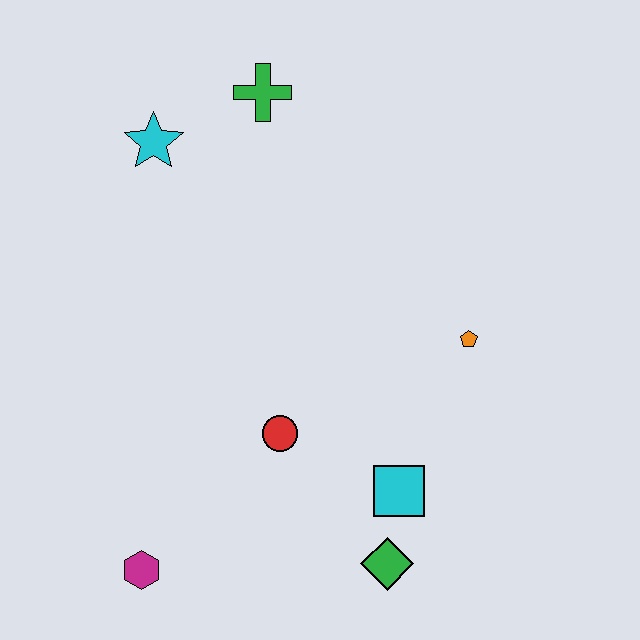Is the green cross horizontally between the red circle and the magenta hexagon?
Yes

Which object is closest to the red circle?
The cyan square is closest to the red circle.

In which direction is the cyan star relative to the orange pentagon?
The cyan star is to the left of the orange pentagon.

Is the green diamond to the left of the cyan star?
No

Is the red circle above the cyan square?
Yes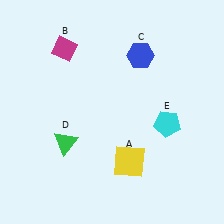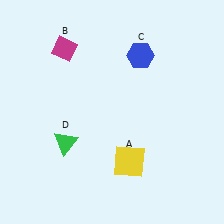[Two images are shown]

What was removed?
The cyan pentagon (E) was removed in Image 2.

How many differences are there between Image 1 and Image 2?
There is 1 difference between the two images.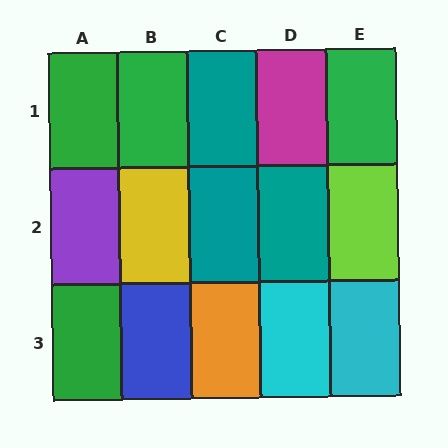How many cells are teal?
3 cells are teal.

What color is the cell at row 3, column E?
Cyan.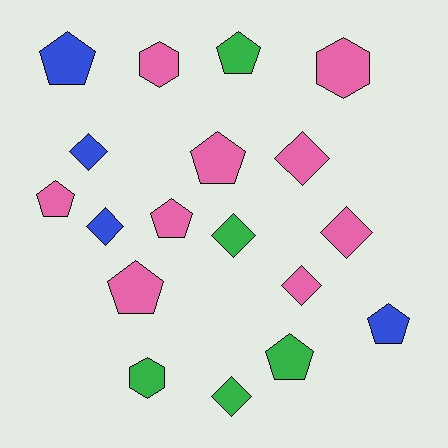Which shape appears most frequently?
Pentagon, with 8 objects.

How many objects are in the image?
There are 18 objects.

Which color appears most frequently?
Pink, with 9 objects.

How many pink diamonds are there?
There are 3 pink diamonds.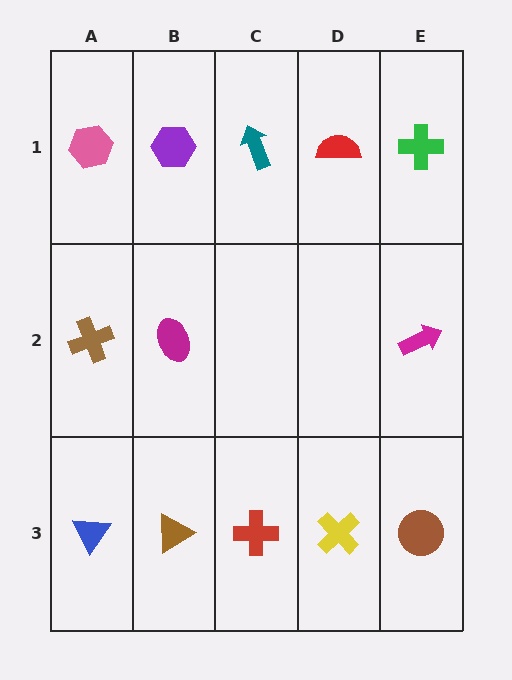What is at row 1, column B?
A purple hexagon.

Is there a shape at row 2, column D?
No, that cell is empty.